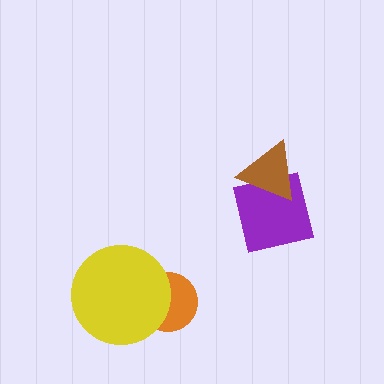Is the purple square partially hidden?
Yes, it is partially covered by another shape.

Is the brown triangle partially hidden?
No, no other shape covers it.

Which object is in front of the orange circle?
The yellow circle is in front of the orange circle.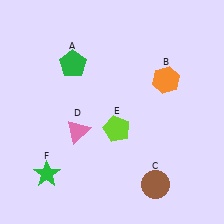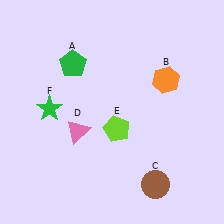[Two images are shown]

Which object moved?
The green star (F) moved up.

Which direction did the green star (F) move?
The green star (F) moved up.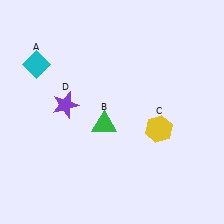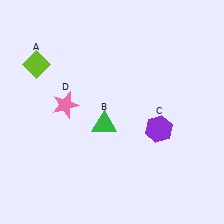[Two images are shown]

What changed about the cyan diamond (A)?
In Image 1, A is cyan. In Image 2, it changed to lime.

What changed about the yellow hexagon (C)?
In Image 1, C is yellow. In Image 2, it changed to purple.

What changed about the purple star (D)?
In Image 1, D is purple. In Image 2, it changed to pink.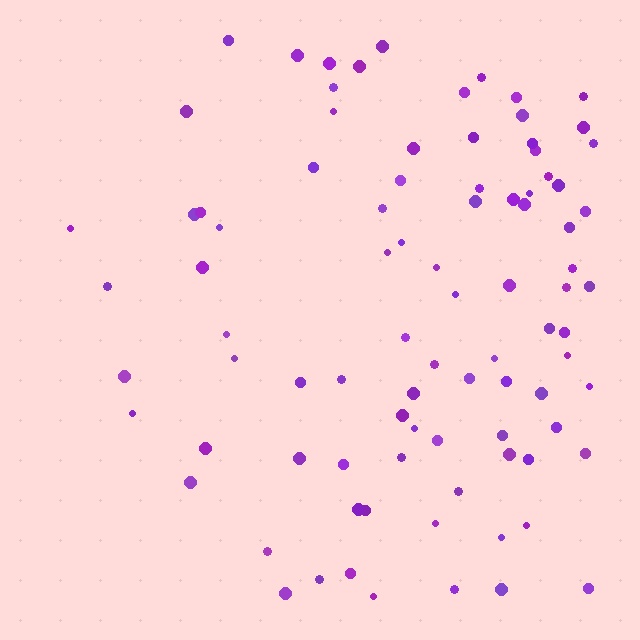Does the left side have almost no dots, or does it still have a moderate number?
Still a moderate number, just noticeably fewer than the right.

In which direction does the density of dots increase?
From left to right, with the right side densest.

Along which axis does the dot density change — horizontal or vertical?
Horizontal.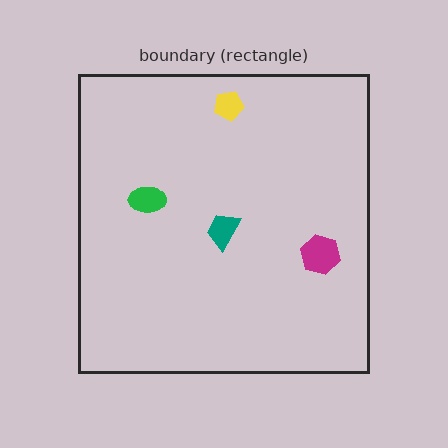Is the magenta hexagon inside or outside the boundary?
Inside.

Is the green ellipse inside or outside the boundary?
Inside.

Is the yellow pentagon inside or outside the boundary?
Inside.